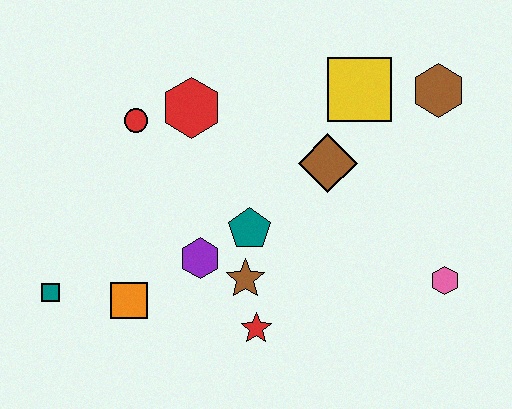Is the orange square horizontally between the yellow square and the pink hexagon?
No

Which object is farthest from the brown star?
The brown hexagon is farthest from the brown star.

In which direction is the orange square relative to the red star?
The orange square is to the left of the red star.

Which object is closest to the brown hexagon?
The yellow square is closest to the brown hexagon.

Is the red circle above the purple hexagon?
Yes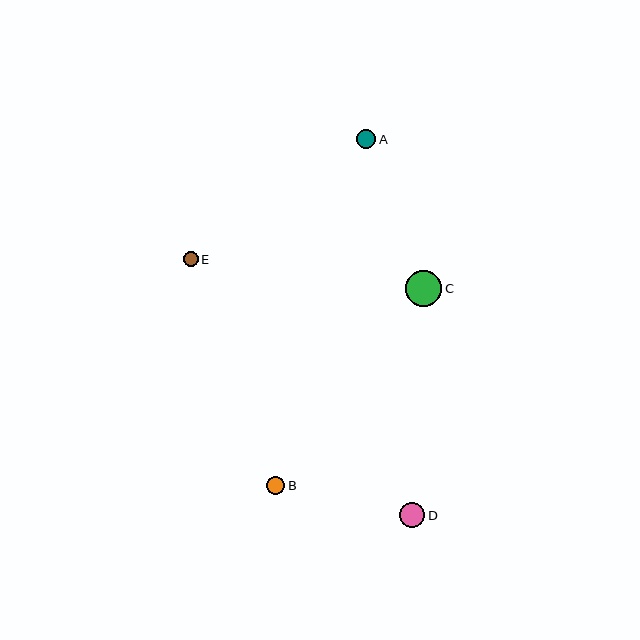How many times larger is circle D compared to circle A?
Circle D is approximately 1.3 times the size of circle A.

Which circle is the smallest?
Circle E is the smallest with a size of approximately 15 pixels.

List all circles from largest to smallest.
From largest to smallest: C, D, A, B, E.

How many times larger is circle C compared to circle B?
Circle C is approximately 2.0 times the size of circle B.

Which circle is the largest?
Circle C is the largest with a size of approximately 36 pixels.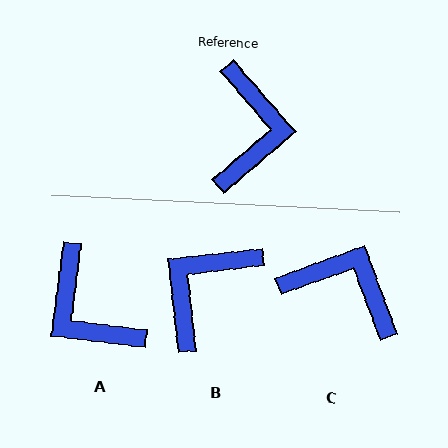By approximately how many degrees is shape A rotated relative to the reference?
Approximately 138 degrees clockwise.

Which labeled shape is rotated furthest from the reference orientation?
B, about 146 degrees away.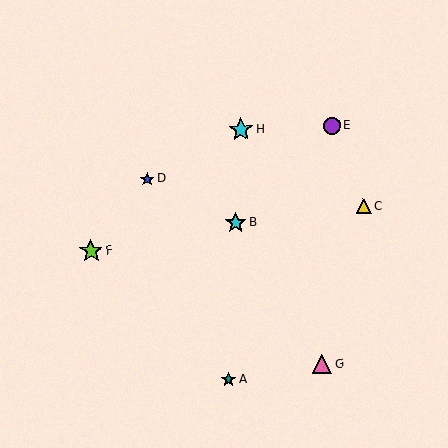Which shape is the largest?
The cyan star (labeled H) is the largest.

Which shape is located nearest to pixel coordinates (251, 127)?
The cyan star (labeled H) at (241, 129) is nearest to that location.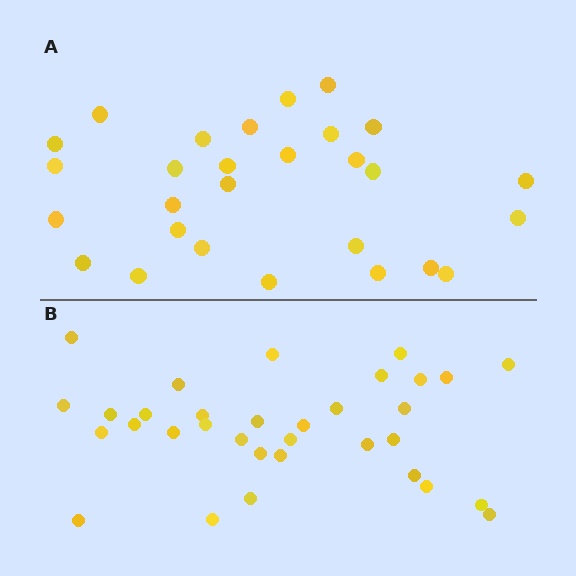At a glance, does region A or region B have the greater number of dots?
Region B (the bottom region) has more dots.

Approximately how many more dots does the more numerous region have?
Region B has about 5 more dots than region A.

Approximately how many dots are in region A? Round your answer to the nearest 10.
About 30 dots. (The exact count is 28, which rounds to 30.)